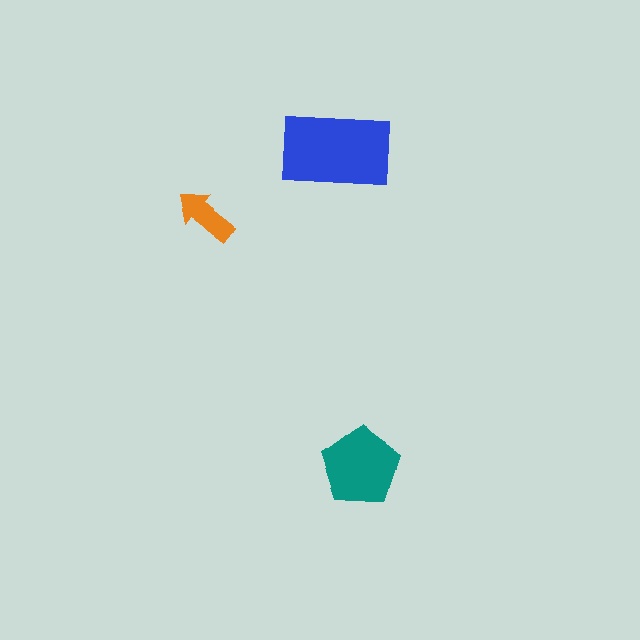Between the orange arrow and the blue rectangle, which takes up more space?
The blue rectangle.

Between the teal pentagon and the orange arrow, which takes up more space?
The teal pentagon.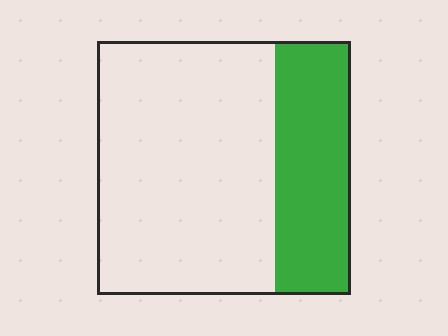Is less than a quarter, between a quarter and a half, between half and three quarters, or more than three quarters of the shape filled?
Between a quarter and a half.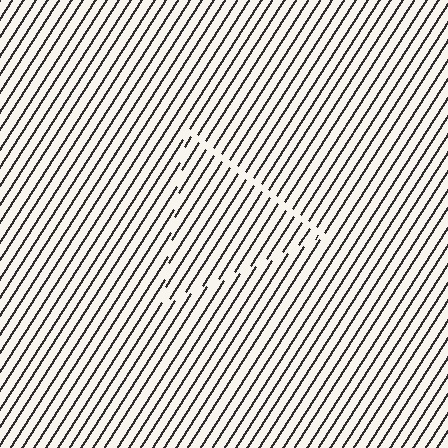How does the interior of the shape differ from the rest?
The interior of the shape contains the same grating, shifted by half a period — the contour is defined by the phase discontinuity where line-ends from the inner and outer gratings abut.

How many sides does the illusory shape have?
3 sides — the line-ends trace a triangle.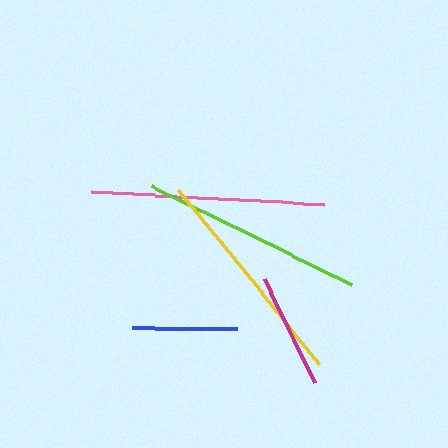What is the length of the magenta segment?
The magenta segment is approximately 115 pixels long.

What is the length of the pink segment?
The pink segment is approximately 233 pixels long.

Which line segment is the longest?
The pink line is the longest at approximately 233 pixels.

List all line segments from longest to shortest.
From longest to shortest: pink, yellow, lime, magenta, blue.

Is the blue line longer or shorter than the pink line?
The pink line is longer than the blue line.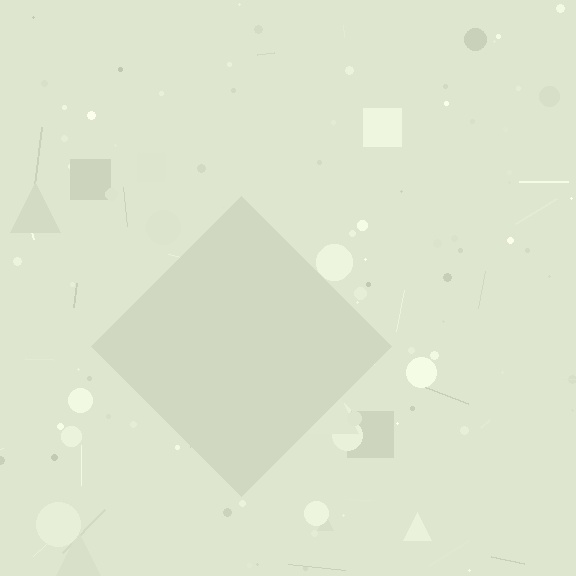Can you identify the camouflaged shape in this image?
The camouflaged shape is a diamond.